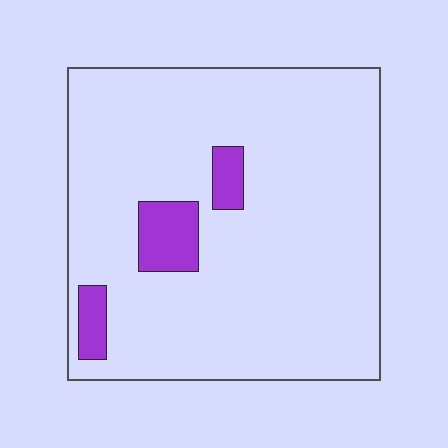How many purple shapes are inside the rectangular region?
3.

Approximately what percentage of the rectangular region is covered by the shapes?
Approximately 10%.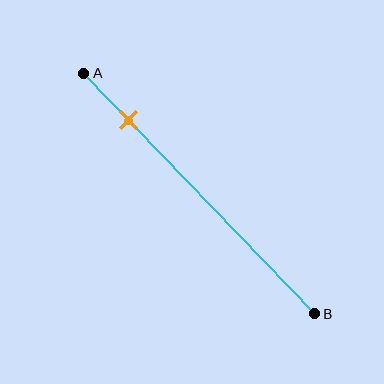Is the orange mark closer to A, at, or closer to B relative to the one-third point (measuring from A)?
The orange mark is closer to point A than the one-third point of segment AB.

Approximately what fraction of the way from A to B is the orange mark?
The orange mark is approximately 20% of the way from A to B.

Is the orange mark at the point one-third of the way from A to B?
No, the mark is at about 20% from A, not at the 33% one-third point.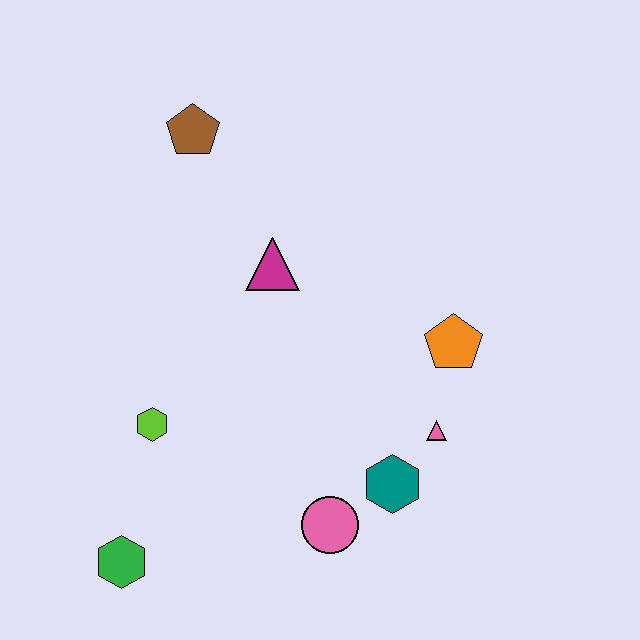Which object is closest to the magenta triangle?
The brown pentagon is closest to the magenta triangle.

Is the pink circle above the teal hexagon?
No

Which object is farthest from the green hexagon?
The brown pentagon is farthest from the green hexagon.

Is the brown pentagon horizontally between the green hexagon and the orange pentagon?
Yes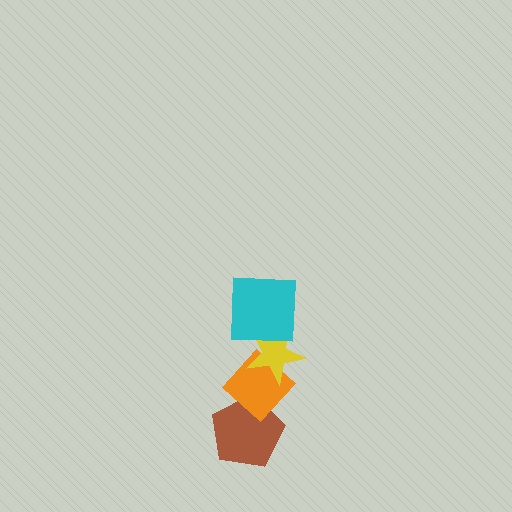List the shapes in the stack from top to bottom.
From top to bottom: the cyan square, the yellow star, the orange diamond, the brown pentagon.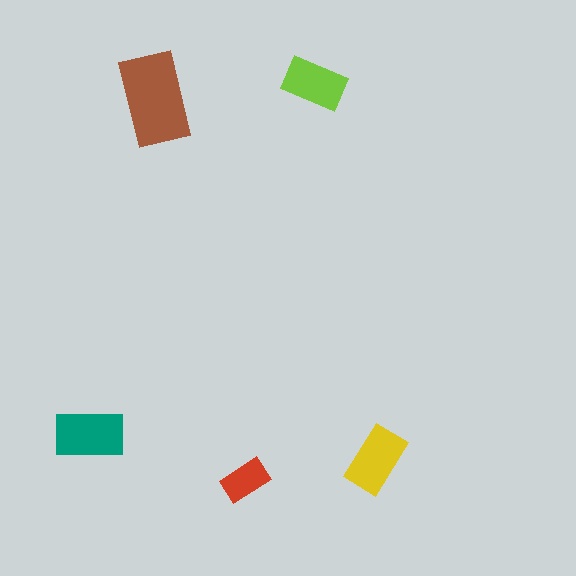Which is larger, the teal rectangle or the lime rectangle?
The teal one.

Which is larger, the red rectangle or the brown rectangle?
The brown one.